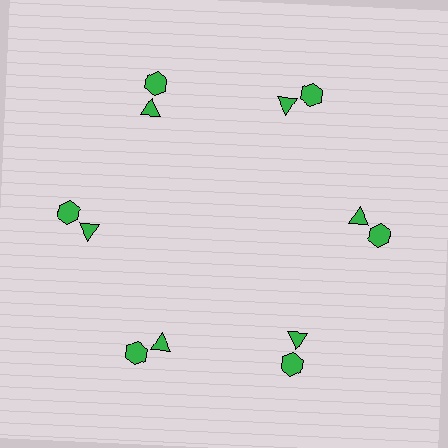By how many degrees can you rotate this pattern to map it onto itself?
The pattern maps onto itself every 60 degrees of rotation.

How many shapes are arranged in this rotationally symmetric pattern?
There are 12 shapes, arranged in 6 groups of 2.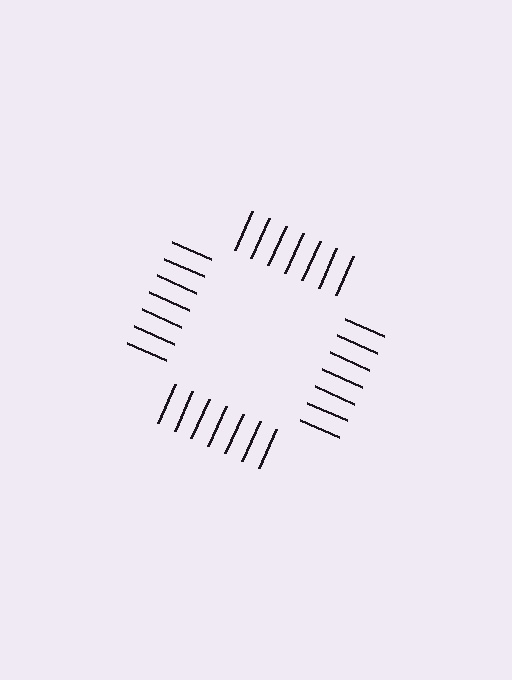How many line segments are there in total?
28 — 7 along each of the 4 edges.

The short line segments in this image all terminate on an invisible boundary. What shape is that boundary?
An illusory square — the line segments terminate on its edges but no continuous stroke is drawn.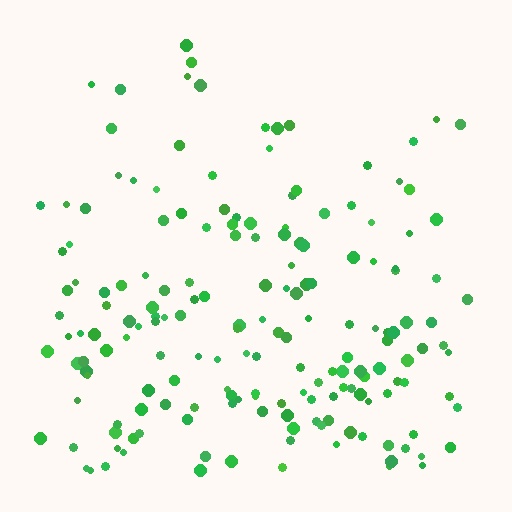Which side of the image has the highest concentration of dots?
The bottom.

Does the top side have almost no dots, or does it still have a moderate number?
Still a moderate number, just noticeably fewer than the bottom.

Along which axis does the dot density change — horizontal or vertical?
Vertical.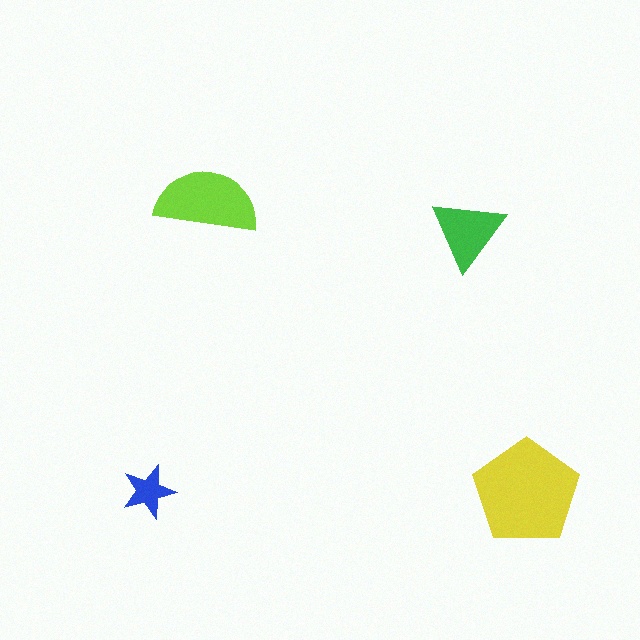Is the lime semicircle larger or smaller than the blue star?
Larger.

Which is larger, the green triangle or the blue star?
The green triangle.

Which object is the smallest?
The blue star.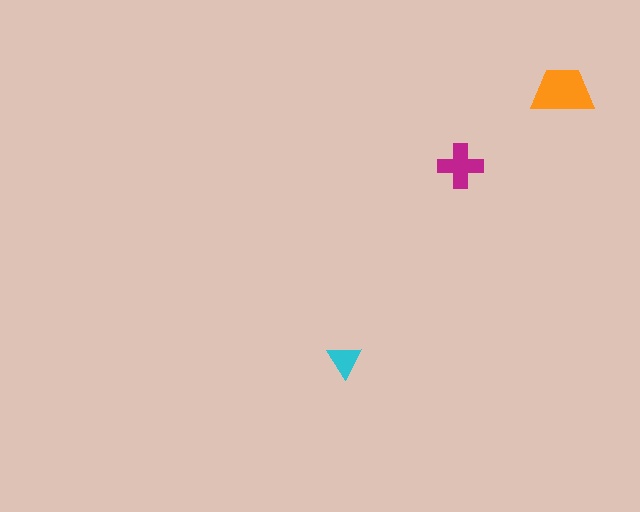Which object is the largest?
The orange trapezoid.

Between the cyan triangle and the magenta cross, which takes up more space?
The magenta cross.